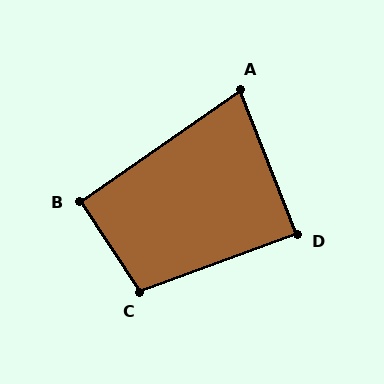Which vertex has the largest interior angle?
C, at approximately 103 degrees.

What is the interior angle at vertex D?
Approximately 89 degrees (approximately right).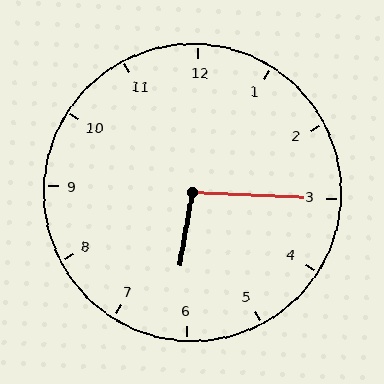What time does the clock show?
6:15.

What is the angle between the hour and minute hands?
Approximately 98 degrees.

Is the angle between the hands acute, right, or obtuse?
It is obtuse.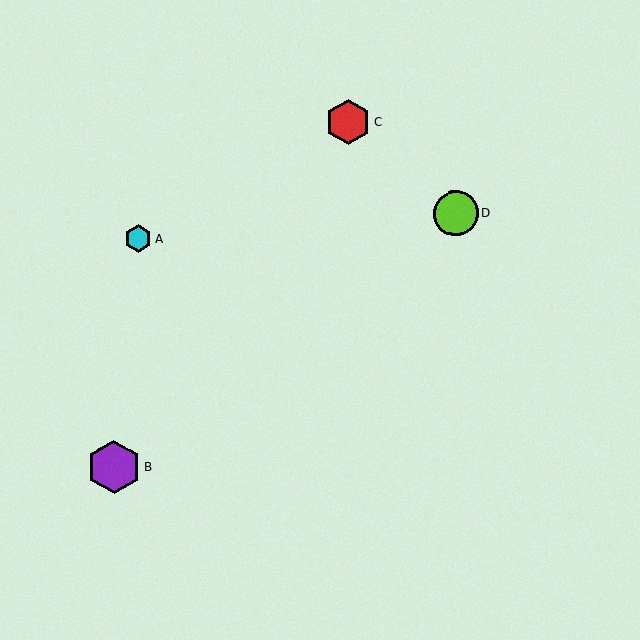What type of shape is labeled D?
Shape D is a lime circle.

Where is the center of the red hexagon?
The center of the red hexagon is at (349, 122).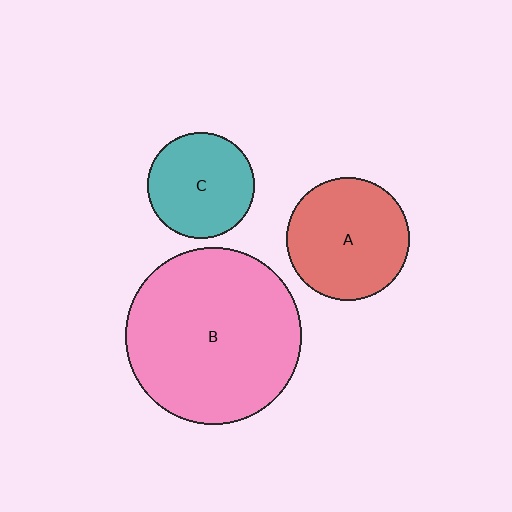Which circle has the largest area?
Circle B (pink).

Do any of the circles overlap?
No, none of the circles overlap.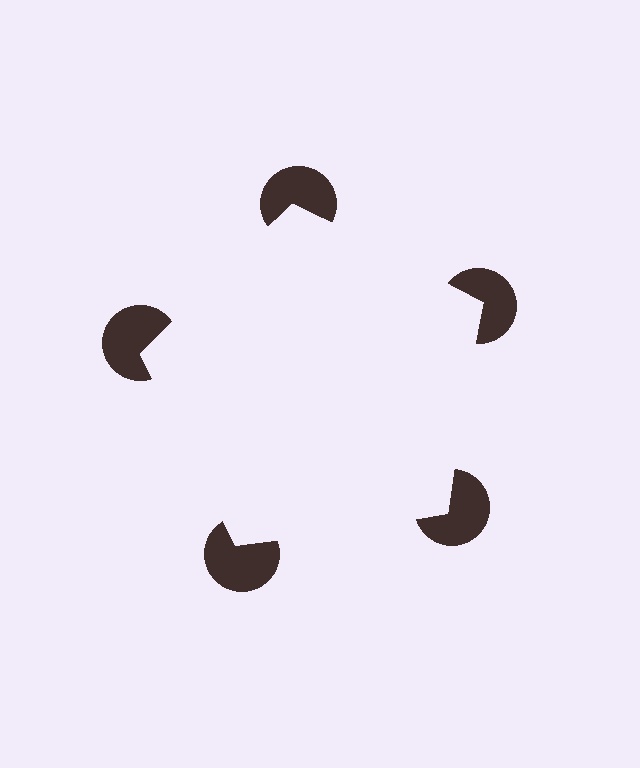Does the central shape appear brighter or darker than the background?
It typically appears slightly brighter than the background, even though no actual brightness change is drawn.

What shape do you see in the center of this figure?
An illusory pentagon — its edges are inferred from the aligned wedge cuts in the pac-man discs, not physically drawn.